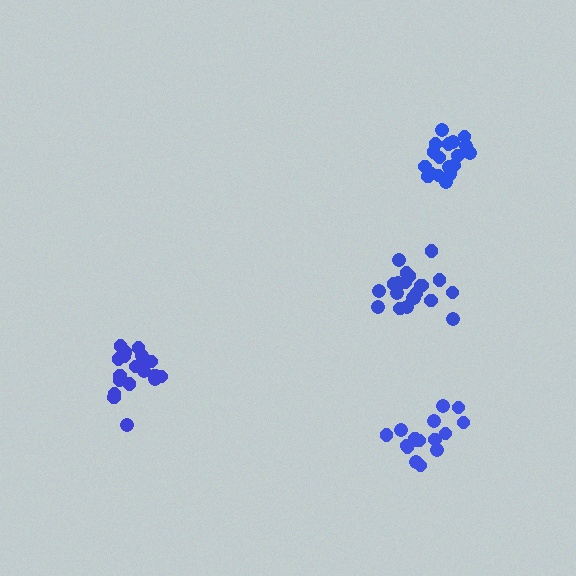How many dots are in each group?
Group 1: 21 dots, Group 2: 16 dots, Group 3: 18 dots, Group 4: 19 dots (74 total).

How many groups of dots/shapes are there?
There are 4 groups.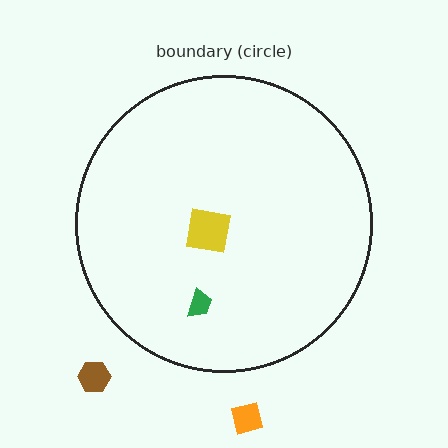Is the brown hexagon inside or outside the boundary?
Outside.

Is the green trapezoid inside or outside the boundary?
Inside.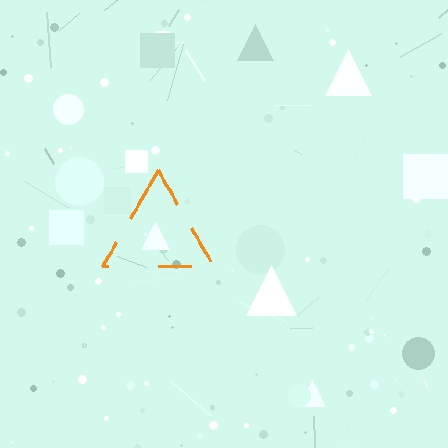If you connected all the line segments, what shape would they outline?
They would outline a triangle.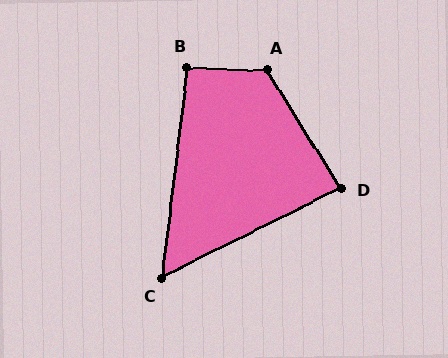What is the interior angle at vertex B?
Approximately 95 degrees (obtuse).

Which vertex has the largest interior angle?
A, at approximately 124 degrees.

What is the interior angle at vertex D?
Approximately 85 degrees (acute).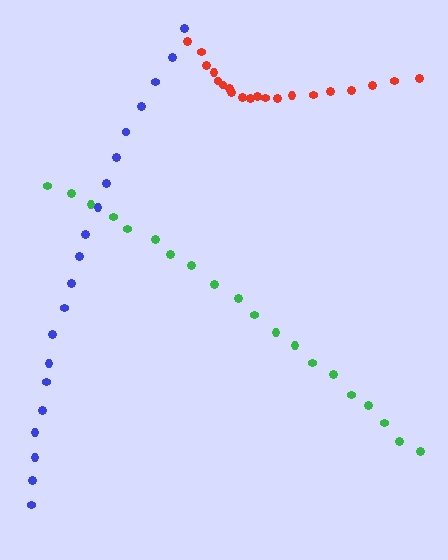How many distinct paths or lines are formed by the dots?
There are 3 distinct paths.